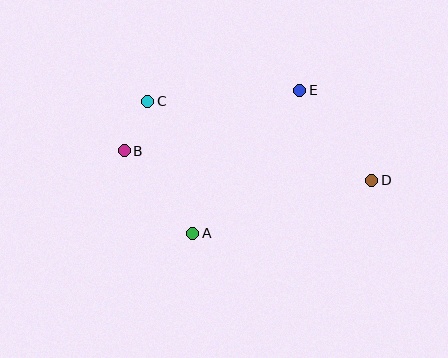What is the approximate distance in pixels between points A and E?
The distance between A and E is approximately 179 pixels.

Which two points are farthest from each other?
Points B and D are farthest from each other.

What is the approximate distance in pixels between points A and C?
The distance between A and C is approximately 140 pixels.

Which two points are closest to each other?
Points B and C are closest to each other.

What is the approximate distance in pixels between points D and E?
The distance between D and E is approximately 115 pixels.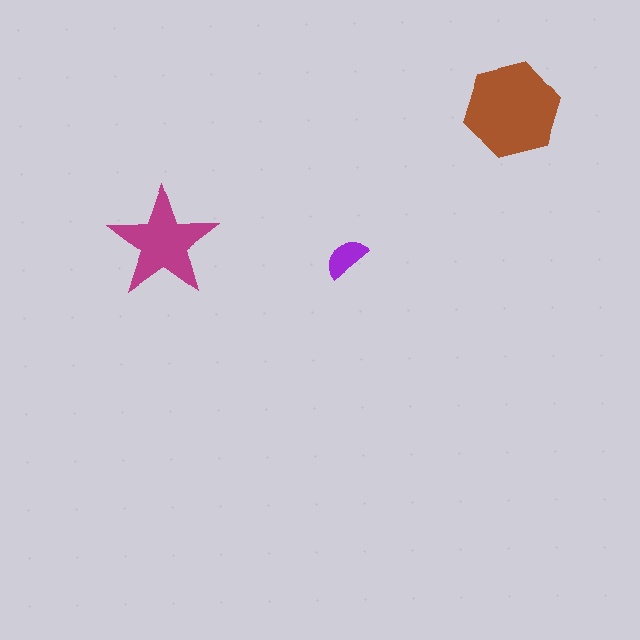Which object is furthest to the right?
The brown hexagon is rightmost.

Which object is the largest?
The brown hexagon.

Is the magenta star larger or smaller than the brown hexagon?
Smaller.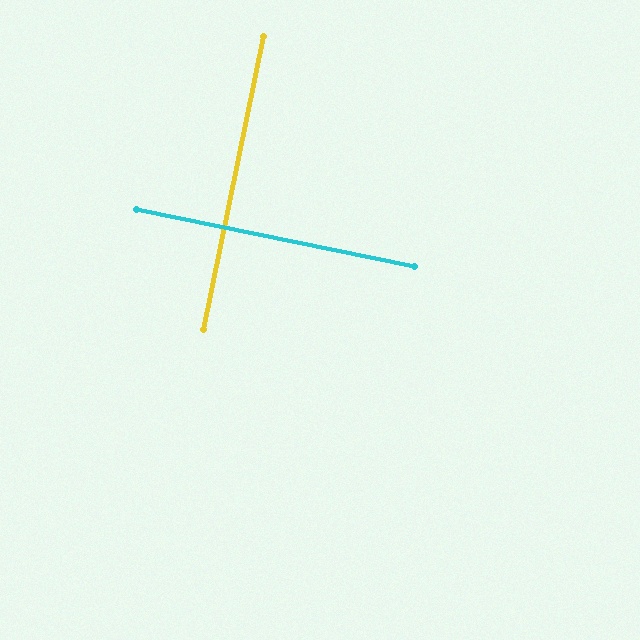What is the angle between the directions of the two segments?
Approximately 90 degrees.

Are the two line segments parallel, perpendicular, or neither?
Perpendicular — they meet at approximately 90°.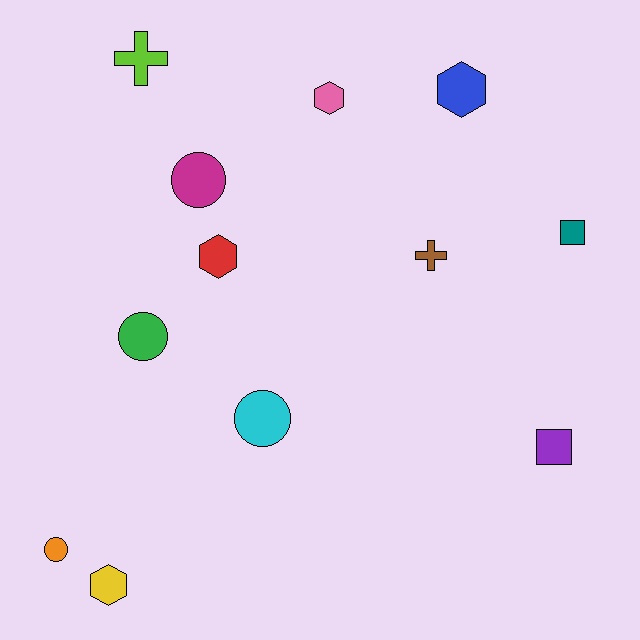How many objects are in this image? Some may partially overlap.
There are 12 objects.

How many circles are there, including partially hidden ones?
There are 4 circles.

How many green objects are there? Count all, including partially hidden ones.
There is 1 green object.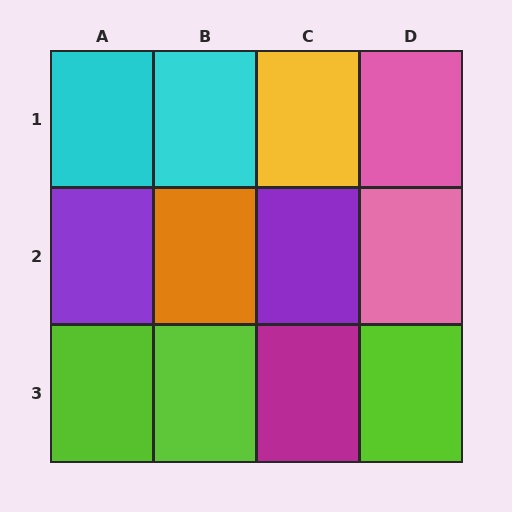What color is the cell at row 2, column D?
Pink.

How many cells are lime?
3 cells are lime.